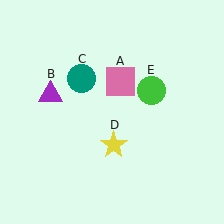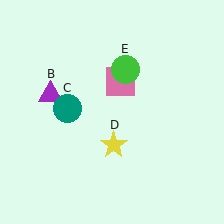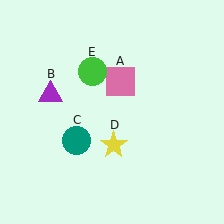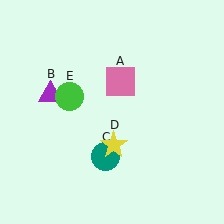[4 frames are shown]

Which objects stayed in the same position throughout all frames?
Pink square (object A) and purple triangle (object B) and yellow star (object D) remained stationary.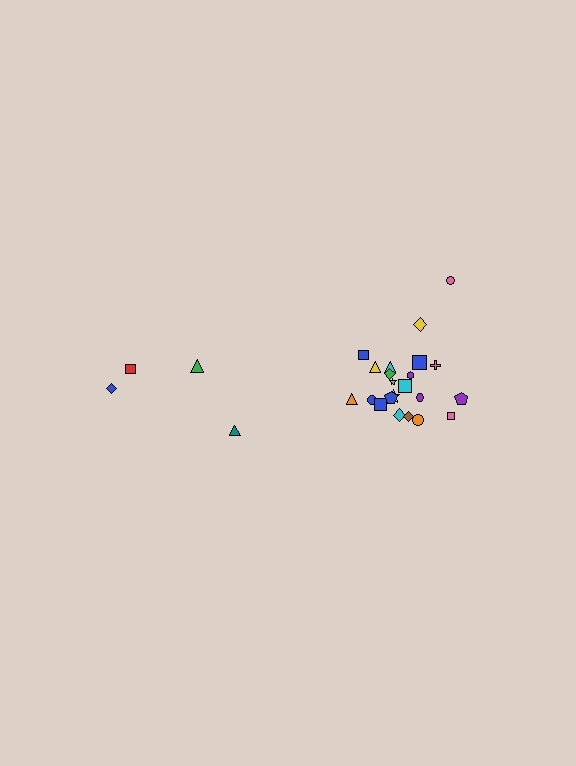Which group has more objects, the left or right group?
The right group.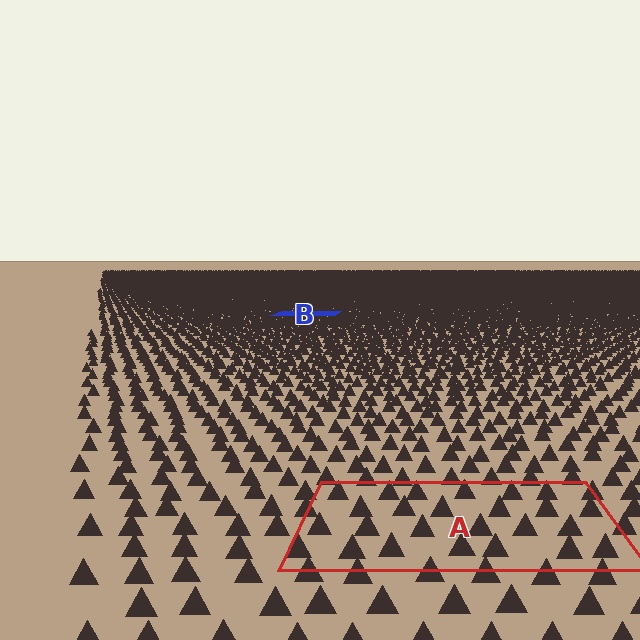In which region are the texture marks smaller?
The texture marks are smaller in region B, because it is farther away.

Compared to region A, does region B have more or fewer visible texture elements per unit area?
Region B has more texture elements per unit area — they are packed more densely because it is farther away.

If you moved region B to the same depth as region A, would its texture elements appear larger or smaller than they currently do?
They would appear larger. At a closer depth, the same texture elements are projected at a bigger on-screen size.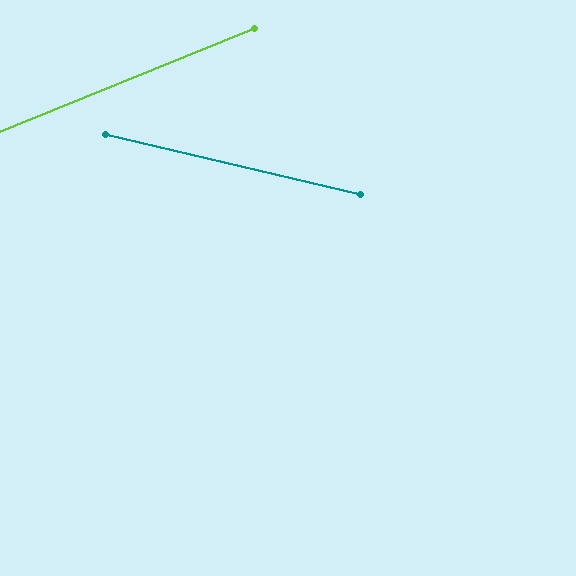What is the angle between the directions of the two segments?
Approximately 35 degrees.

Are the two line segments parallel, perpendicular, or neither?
Neither parallel nor perpendicular — they differ by about 35°.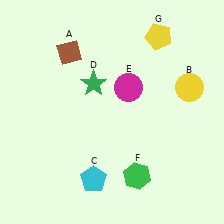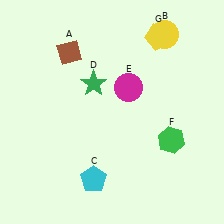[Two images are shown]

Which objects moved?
The objects that moved are: the yellow circle (B), the green hexagon (F).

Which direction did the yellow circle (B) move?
The yellow circle (B) moved up.